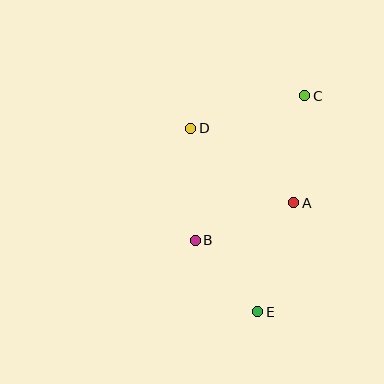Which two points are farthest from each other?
Points C and E are farthest from each other.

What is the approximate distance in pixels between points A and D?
The distance between A and D is approximately 127 pixels.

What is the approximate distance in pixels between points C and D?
The distance between C and D is approximately 118 pixels.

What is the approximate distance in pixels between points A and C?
The distance between A and C is approximately 107 pixels.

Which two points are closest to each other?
Points B and E are closest to each other.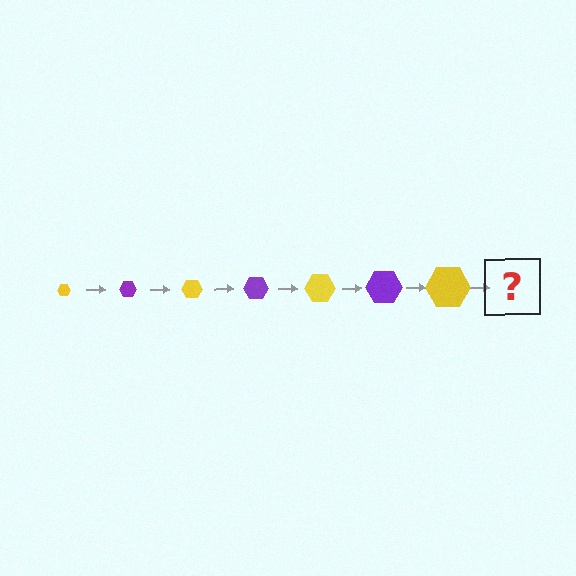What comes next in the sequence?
The next element should be a purple hexagon, larger than the previous one.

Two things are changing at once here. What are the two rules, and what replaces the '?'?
The two rules are that the hexagon grows larger each step and the color cycles through yellow and purple. The '?' should be a purple hexagon, larger than the previous one.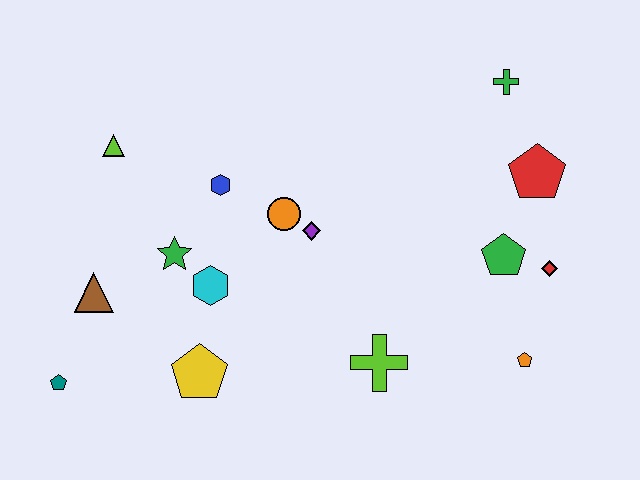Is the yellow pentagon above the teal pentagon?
Yes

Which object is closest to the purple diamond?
The orange circle is closest to the purple diamond.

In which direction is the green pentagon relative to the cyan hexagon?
The green pentagon is to the right of the cyan hexagon.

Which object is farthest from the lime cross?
The lime triangle is farthest from the lime cross.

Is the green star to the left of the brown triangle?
No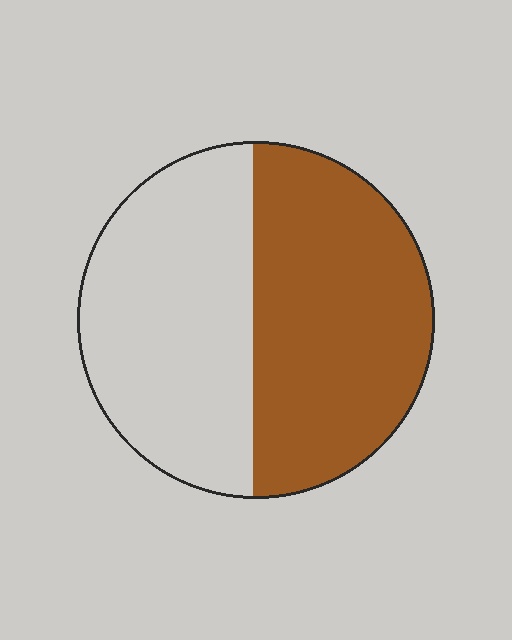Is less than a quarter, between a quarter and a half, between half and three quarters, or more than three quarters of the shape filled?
Between half and three quarters.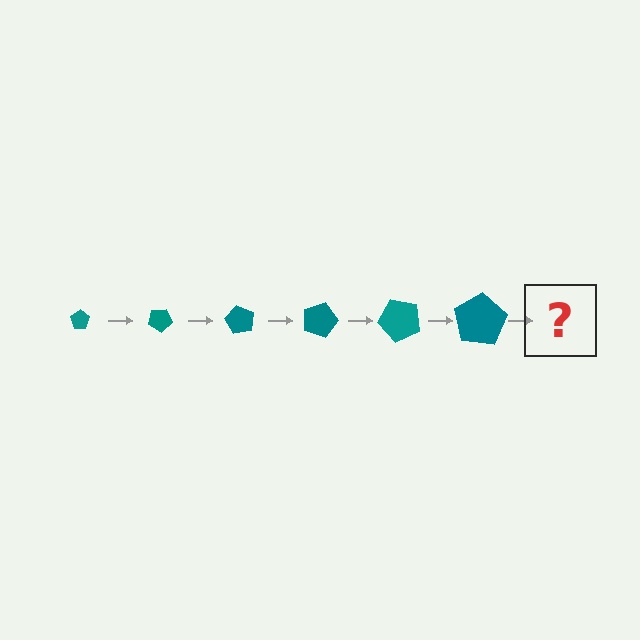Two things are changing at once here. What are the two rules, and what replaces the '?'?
The two rules are that the pentagon grows larger each step and it rotates 30 degrees each step. The '?' should be a pentagon, larger than the previous one and rotated 180 degrees from the start.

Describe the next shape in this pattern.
It should be a pentagon, larger than the previous one and rotated 180 degrees from the start.